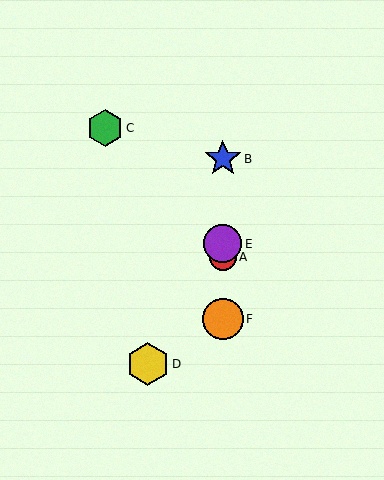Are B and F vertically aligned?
Yes, both are at x≈223.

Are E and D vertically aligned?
No, E is at x≈223 and D is at x≈148.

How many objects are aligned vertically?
4 objects (A, B, E, F) are aligned vertically.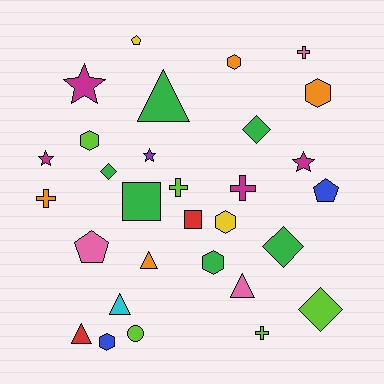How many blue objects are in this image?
There are 2 blue objects.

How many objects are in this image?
There are 30 objects.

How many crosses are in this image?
There are 5 crosses.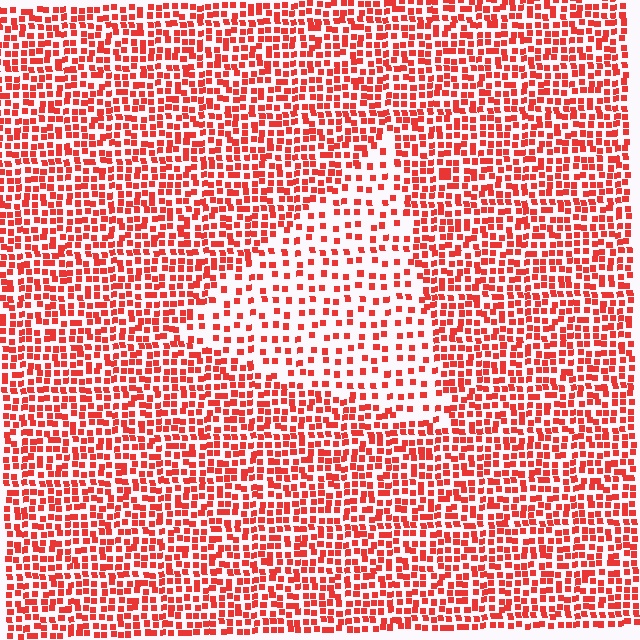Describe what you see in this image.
The image contains small red elements arranged at two different densities. A triangle-shaped region is visible where the elements are less densely packed than the surrounding area.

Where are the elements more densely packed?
The elements are more densely packed outside the triangle boundary.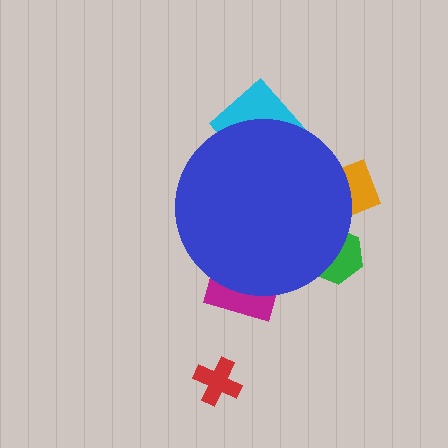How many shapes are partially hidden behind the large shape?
4 shapes are partially hidden.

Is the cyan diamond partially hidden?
Yes, the cyan diamond is partially hidden behind the blue circle.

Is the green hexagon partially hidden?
Yes, the green hexagon is partially hidden behind the blue circle.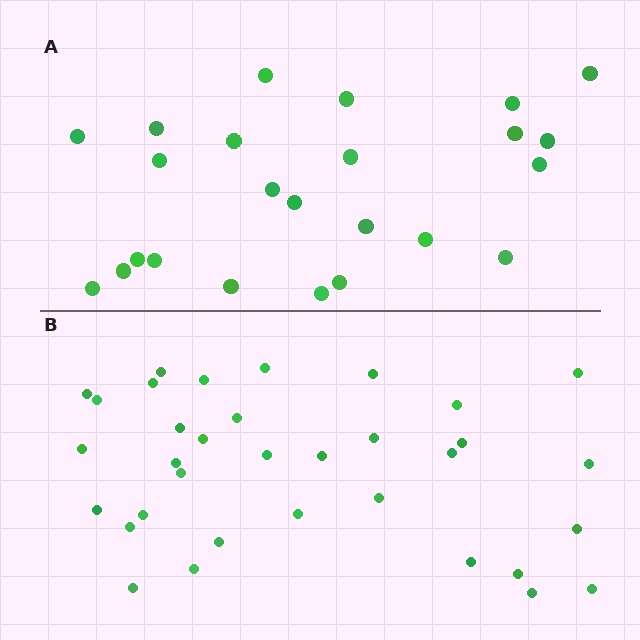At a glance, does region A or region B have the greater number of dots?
Region B (the bottom region) has more dots.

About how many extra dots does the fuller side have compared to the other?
Region B has roughly 10 or so more dots than region A.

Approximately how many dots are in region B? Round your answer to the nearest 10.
About 30 dots. (The exact count is 34, which rounds to 30.)